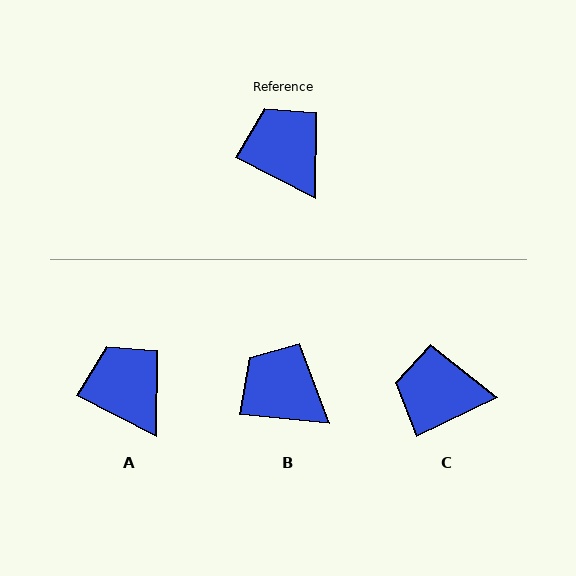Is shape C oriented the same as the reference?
No, it is off by about 52 degrees.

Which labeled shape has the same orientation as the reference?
A.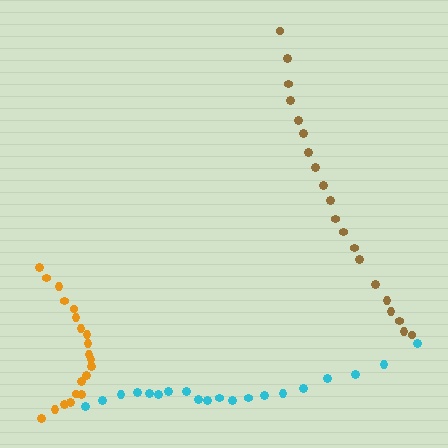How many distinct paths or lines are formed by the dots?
There are 3 distinct paths.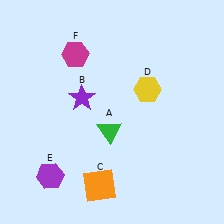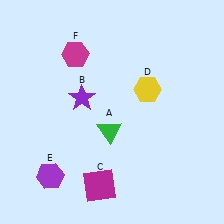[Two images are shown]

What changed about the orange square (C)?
In Image 1, C is orange. In Image 2, it changed to magenta.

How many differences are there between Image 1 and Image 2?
There is 1 difference between the two images.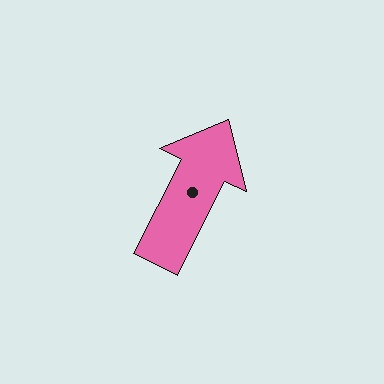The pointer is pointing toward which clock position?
Roughly 1 o'clock.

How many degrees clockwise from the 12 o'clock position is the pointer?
Approximately 27 degrees.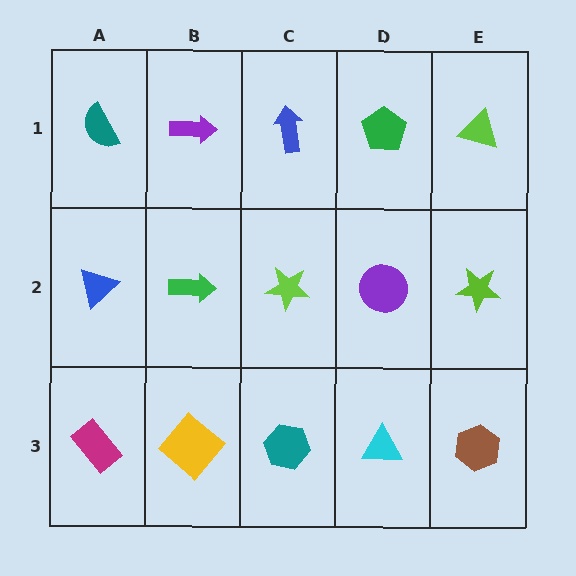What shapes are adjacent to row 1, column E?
A lime star (row 2, column E), a green pentagon (row 1, column D).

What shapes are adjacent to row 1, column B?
A green arrow (row 2, column B), a teal semicircle (row 1, column A), a blue arrow (row 1, column C).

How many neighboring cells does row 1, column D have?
3.